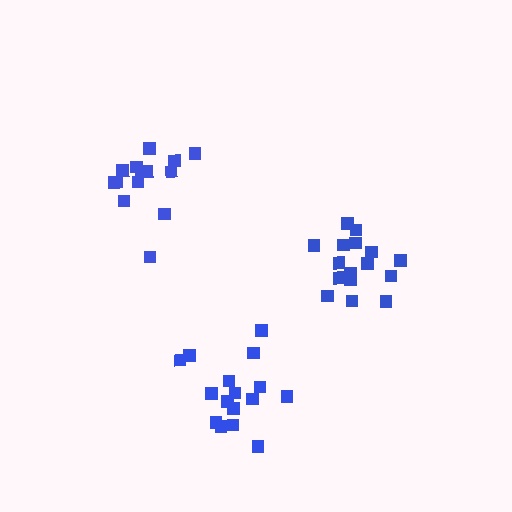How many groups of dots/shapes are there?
There are 3 groups.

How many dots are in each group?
Group 1: 16 dots, Group 2: 15 dots, Group 3: 16 dots (47 total).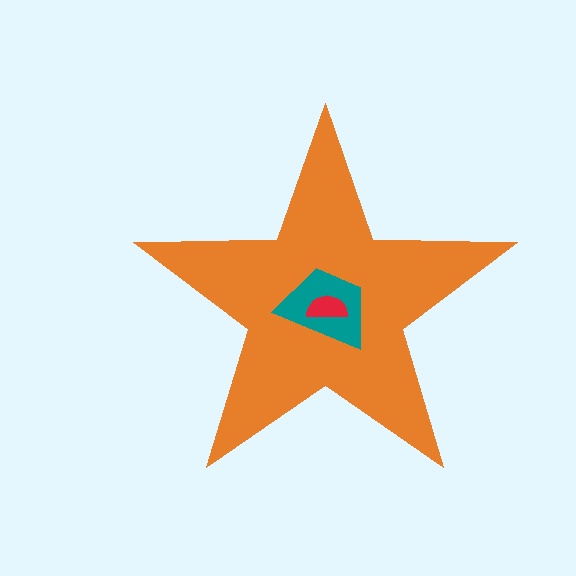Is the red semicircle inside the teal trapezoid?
Yes.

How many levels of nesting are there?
3.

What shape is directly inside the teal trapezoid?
The red semicircle.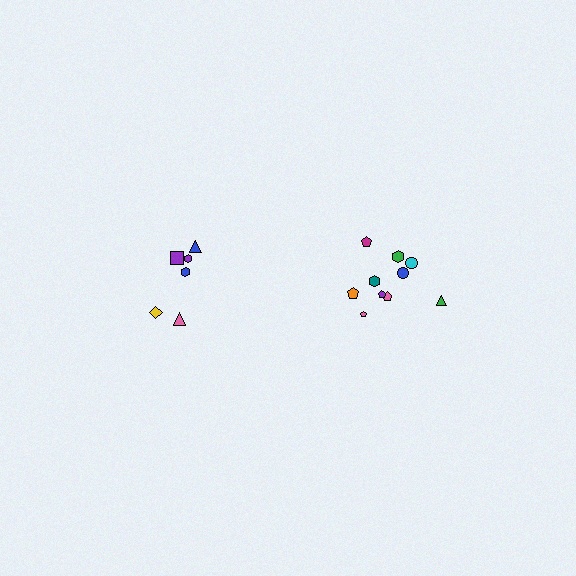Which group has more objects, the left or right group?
The right group.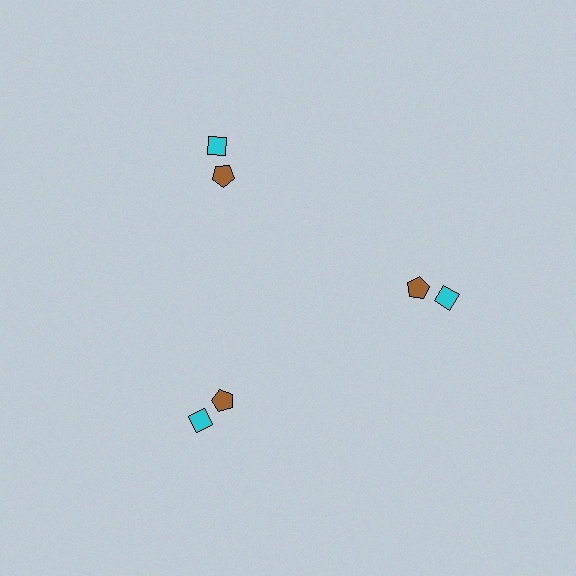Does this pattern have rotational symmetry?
Yes, this pattern has 3-fold rotational symmetry. It looks the same after rotating 120 degrees around the center.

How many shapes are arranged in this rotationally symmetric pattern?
There are 6 shapes, arranged in 3 groups of 2.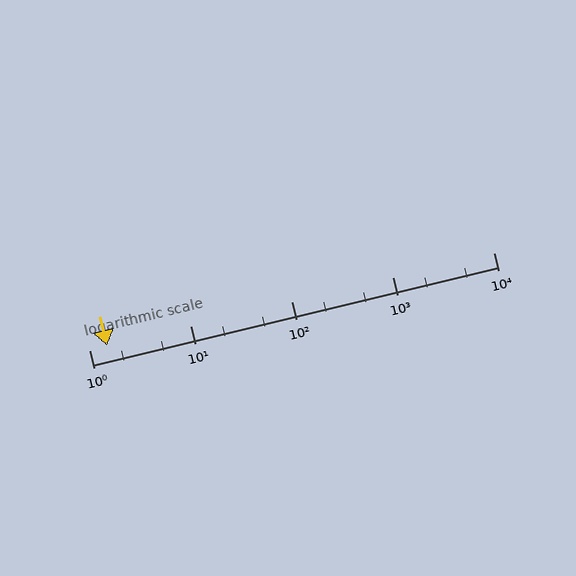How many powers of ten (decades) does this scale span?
The scale spans 4 decades, from 1 to 10000.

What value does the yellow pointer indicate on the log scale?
The pointer indicates approximately 1.5.